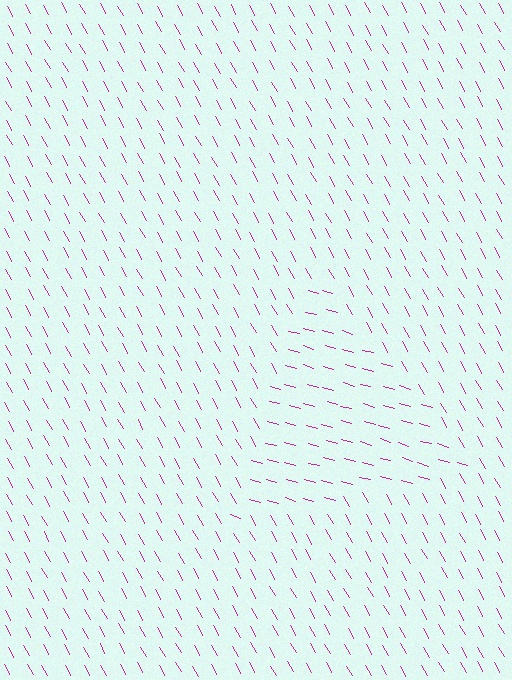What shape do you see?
I see a triangle.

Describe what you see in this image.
The image is filled with small magenta line segments. A triangle region in the image has lines oriented differently from the surrounding lines, creating a visible texture boundary.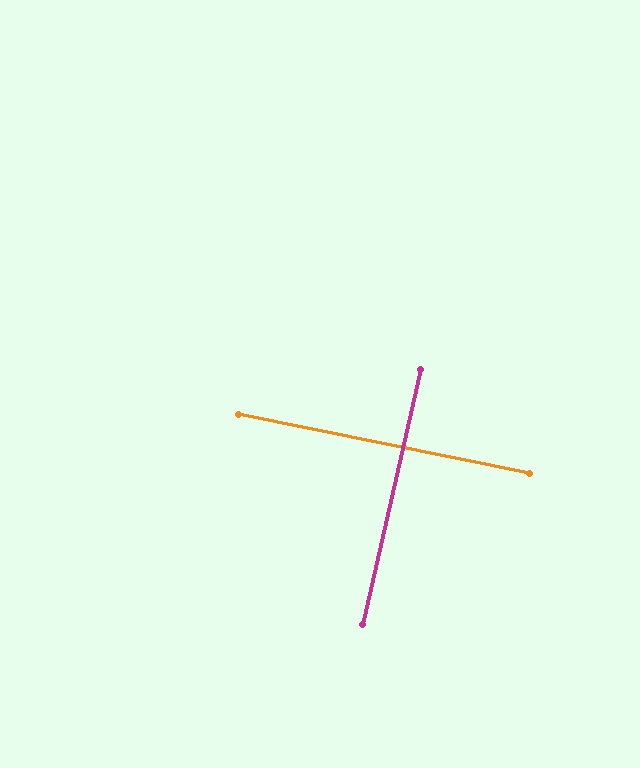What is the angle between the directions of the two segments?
Approximately 88 degrees.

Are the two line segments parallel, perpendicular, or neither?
Perpendicular — they meet at approximately 88°.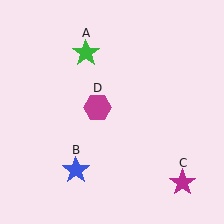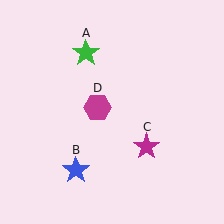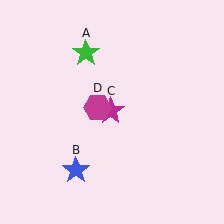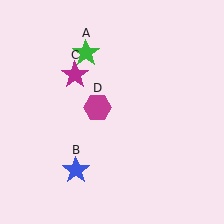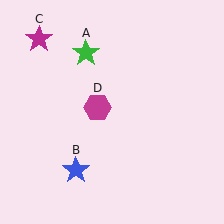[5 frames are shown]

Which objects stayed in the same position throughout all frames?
Green star (object A) and blue star (object B) and magenta hexagon (object D) remained stationary.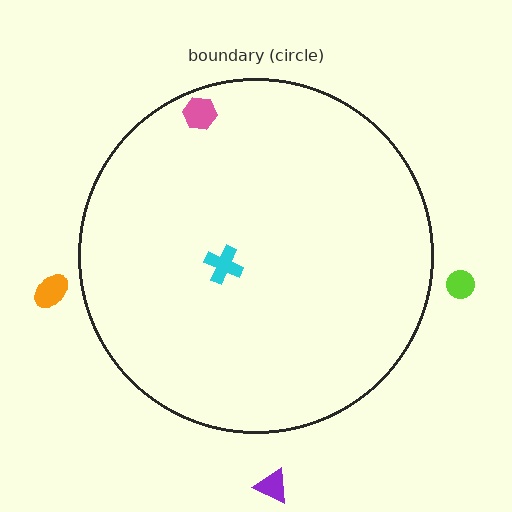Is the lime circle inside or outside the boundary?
Outside.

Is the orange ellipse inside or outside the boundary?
Outside.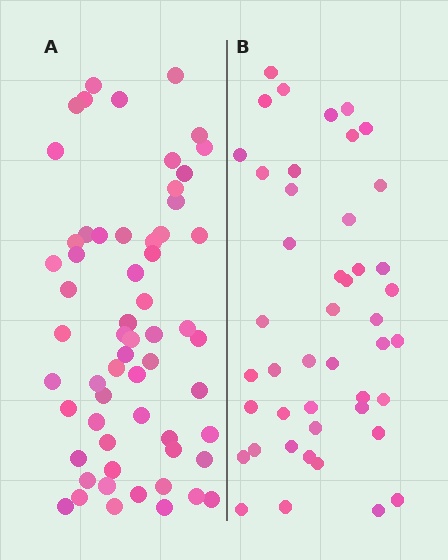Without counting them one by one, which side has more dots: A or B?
Region A (the left region) has more dots.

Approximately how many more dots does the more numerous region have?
Region A has approximately 15 more dots than region B.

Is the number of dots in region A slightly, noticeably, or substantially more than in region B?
Region A has noticeably more, but not dramatically so. The ratio is roughly 1.3 to 1.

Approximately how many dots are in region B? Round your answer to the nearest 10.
About 40 dots. (The exact count is 45, which rounds to 40.)